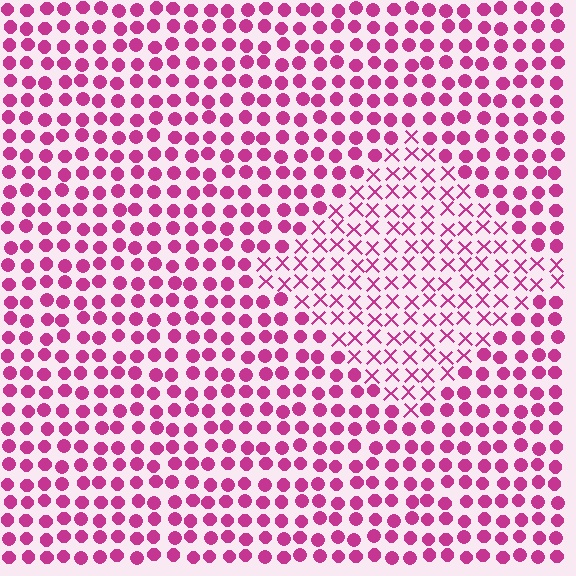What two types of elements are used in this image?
The image uses X marks inside the diamond region and circles outside it.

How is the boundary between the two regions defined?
The boundary is defined by a change in element shape: X marks inside vs. circles outside. All elements share the same color and spacing.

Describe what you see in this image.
The image is filled with small magenta elements arranged in a uniform grid. A diamond-shaped region contains X marks, while the surrounding area contains circles. The boundary is defined purely by the change in element shape.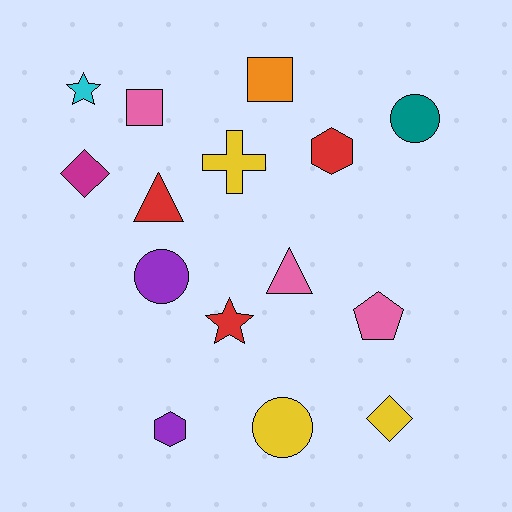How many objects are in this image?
There are 15 objects.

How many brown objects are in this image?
There are no brown objects.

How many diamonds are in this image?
There are 2 diamonds.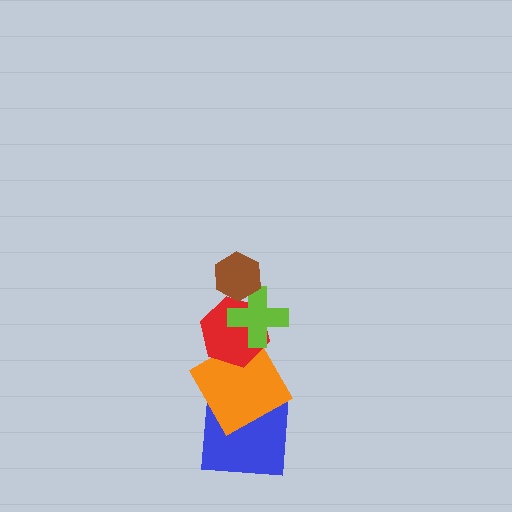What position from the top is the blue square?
The blue square is 5th from the top.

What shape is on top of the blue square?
The orange square is on top of the blue square.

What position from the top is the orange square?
The orange square is 4th from the top.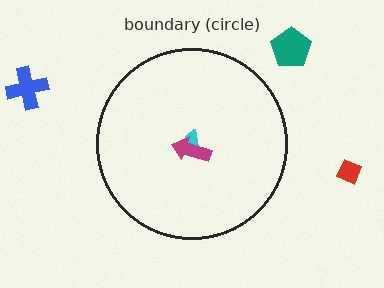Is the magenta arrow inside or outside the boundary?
Inside.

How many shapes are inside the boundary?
2 inside, 3 outside.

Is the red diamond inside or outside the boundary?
Outside.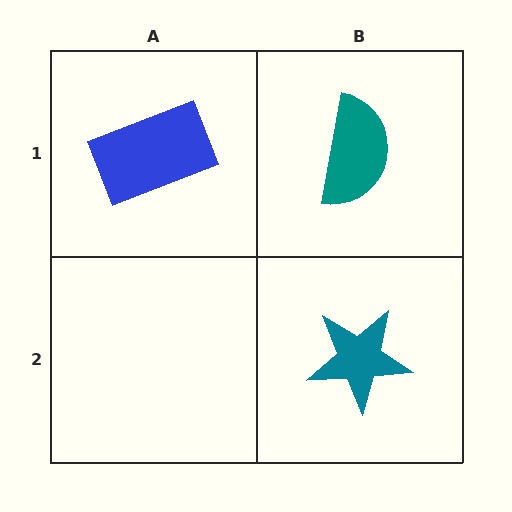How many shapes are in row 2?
1 shape.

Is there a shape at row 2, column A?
No, that cell is empty.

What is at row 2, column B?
A teal star.